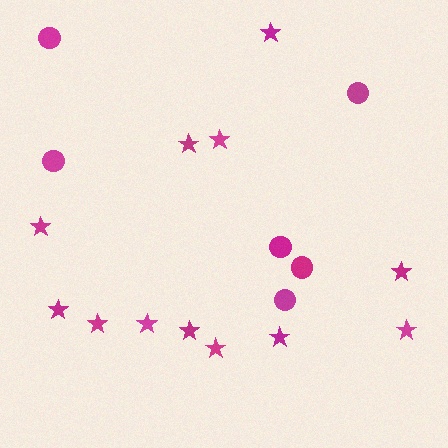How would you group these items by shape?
There are 2 groups: one group of stars (12) and one group of circles (6).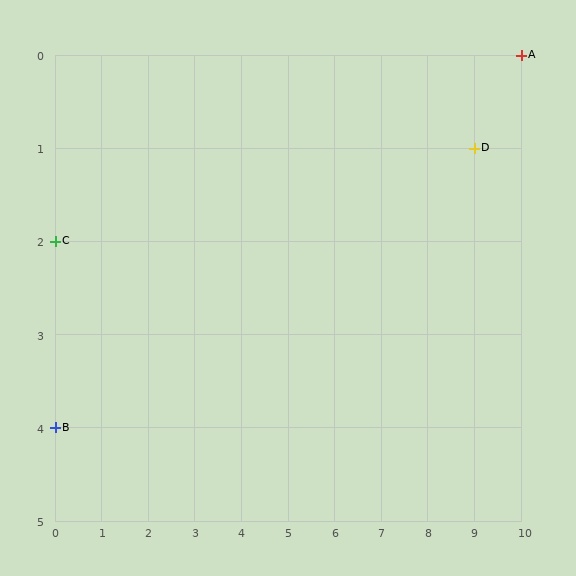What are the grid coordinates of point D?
Point D is at grid coordinates (9, 1).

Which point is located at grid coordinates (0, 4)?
Point B is at (0, 4).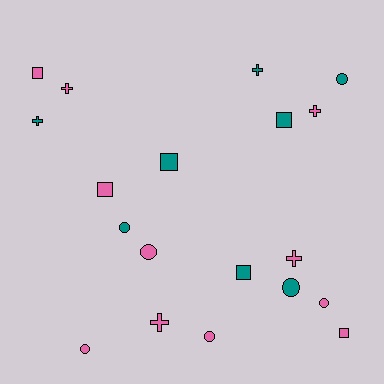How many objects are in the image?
There are 19 objects.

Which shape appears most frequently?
Circle, with 7 objects.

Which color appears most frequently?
Pink, with 11 objects.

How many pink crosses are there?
There are 4 pink crosses.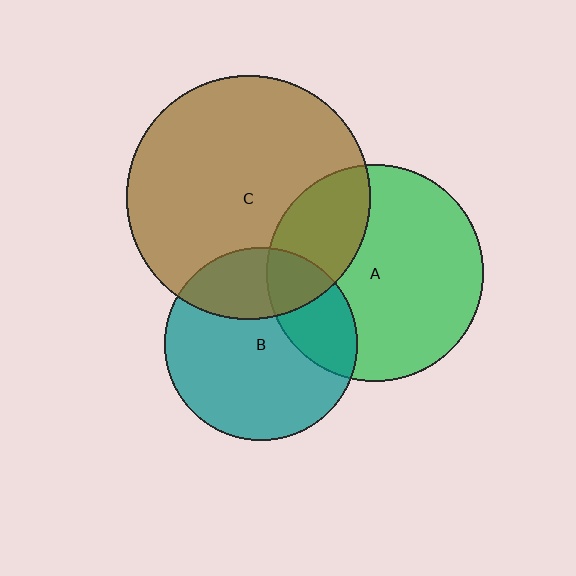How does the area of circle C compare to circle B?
Approximately 1.6 times.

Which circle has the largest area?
Circle C (brown).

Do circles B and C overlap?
Yes.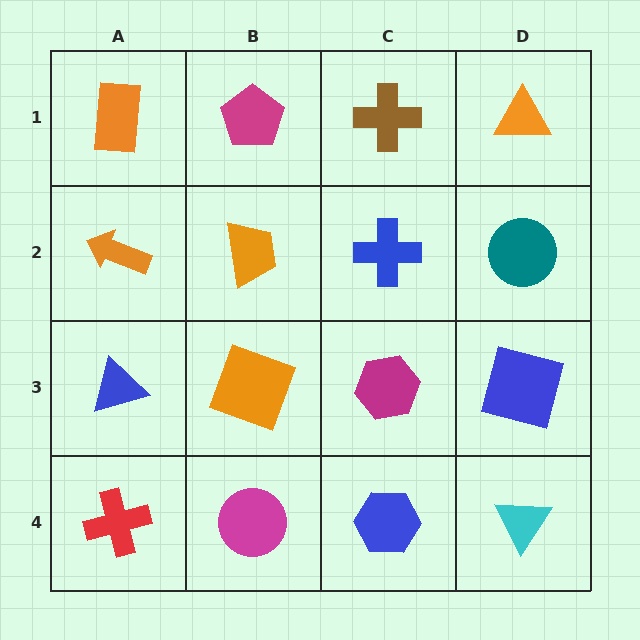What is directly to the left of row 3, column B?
A blue triangle.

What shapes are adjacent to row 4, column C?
A magenta hexagon (row 3, column C), a magenta circle (row 4, column B), a cyan triangle (row 4, column D).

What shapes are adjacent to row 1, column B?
An orange trapezoid (row 2, column B), an orange rectangle (row 1, column A), a brown cross (row 1, column C).